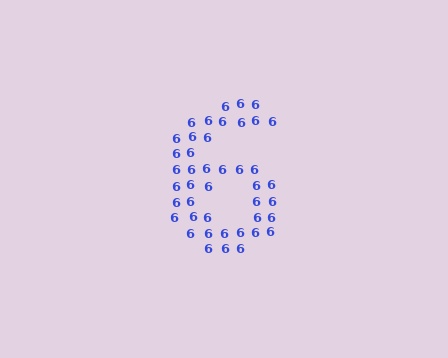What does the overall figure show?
The overall figure shows the digit 6.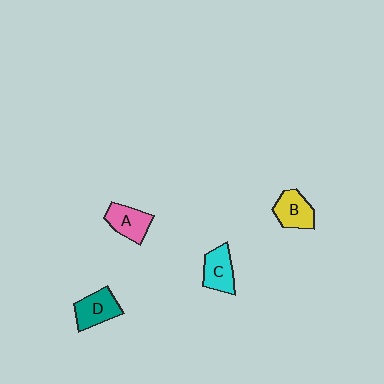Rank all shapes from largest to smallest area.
From largest to smallest: D (teal), B (yellow), A (pink), C (cyan).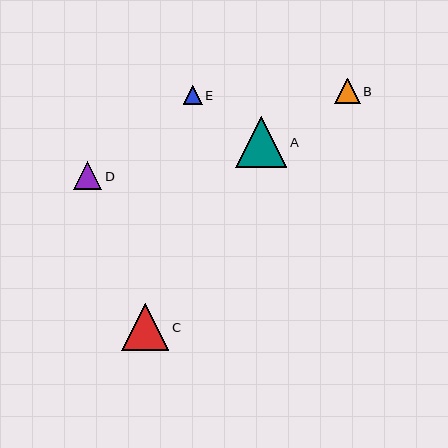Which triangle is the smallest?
Triangle E is the smallest with a size of approximately 19 pixels.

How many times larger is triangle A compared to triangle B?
Triangle A is approximately 2.0 times the size of triangle B.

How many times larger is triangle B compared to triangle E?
Triangle B is approximately 1.4 times the size of triangle E.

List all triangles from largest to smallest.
From largest to smallest: A, C, D, B, E.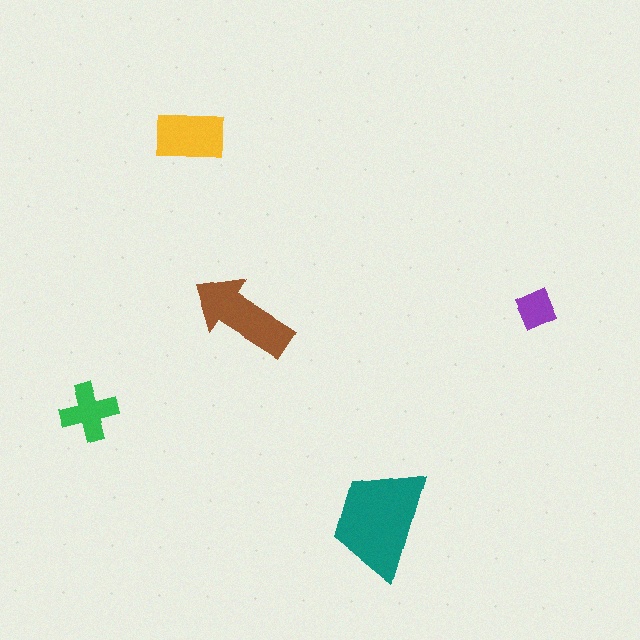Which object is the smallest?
The purple diamond.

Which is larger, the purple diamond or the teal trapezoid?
The teal trapezoid.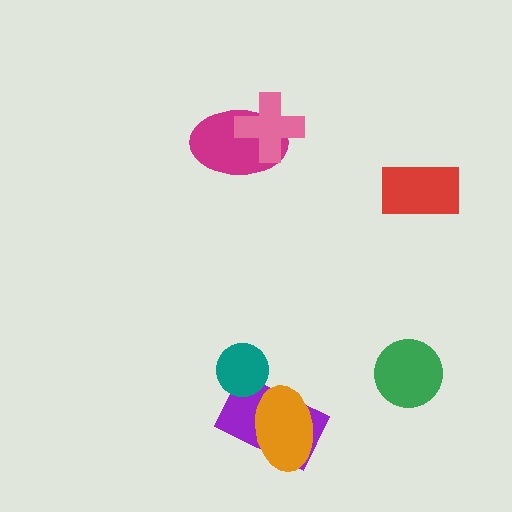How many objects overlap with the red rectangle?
0 objects overlap with the red rectangle.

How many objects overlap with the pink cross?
1 object overlaps with the pink cross.